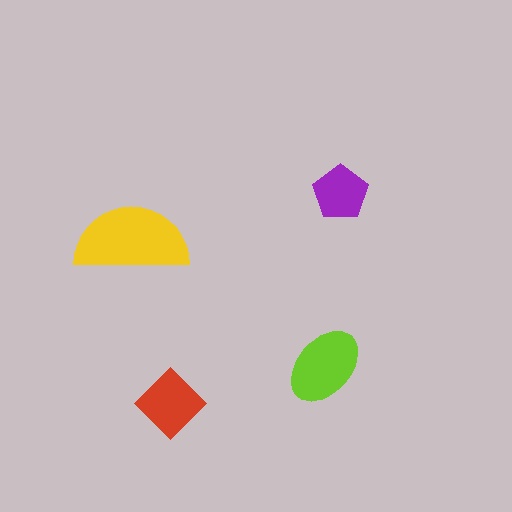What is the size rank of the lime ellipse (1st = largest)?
2nd.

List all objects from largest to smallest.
The yellow semicircle, the lime ellipse, the red diamond, the purple pentagon.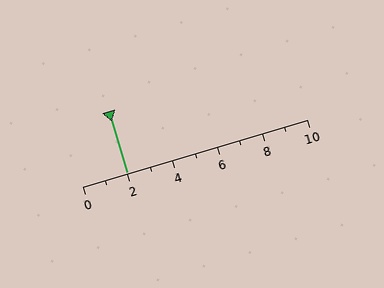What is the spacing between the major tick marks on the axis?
The major ticks are spaced 2 apart.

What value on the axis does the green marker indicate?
The marker indicates approximately 2.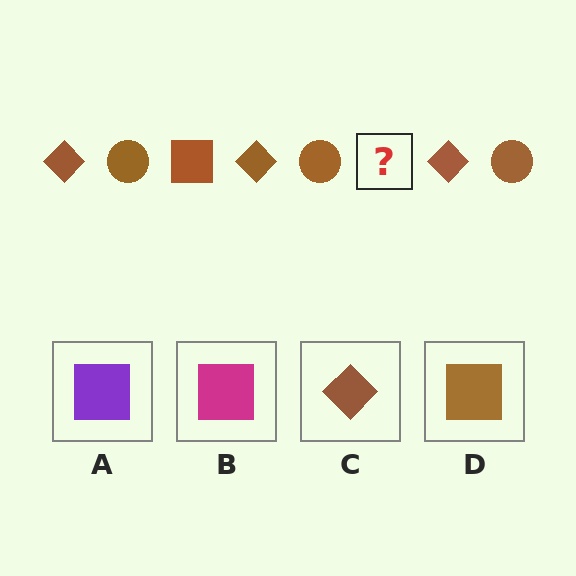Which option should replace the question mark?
Option D.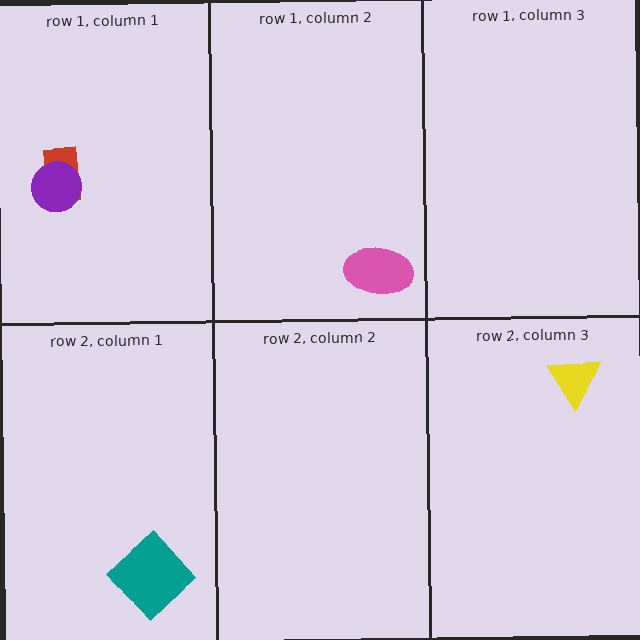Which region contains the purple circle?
The row 1, column 1 region.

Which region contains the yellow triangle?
The row 2, column 3 region.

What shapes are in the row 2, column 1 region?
The teal diamond.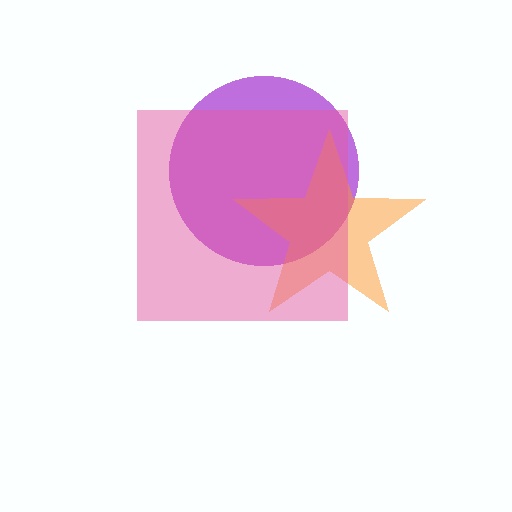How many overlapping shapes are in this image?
There are 3 overlapping shapes in the image.